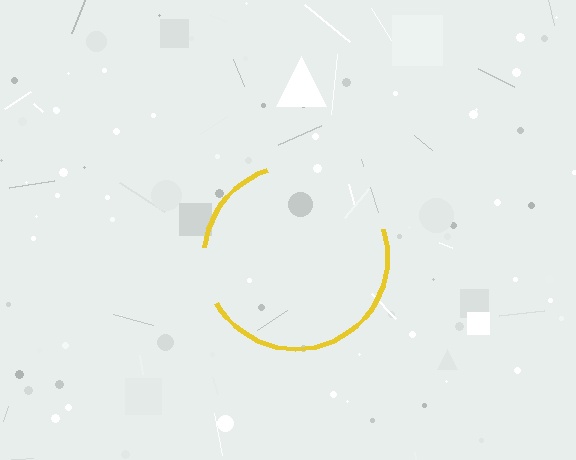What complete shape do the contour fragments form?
The contour fragments form a circle.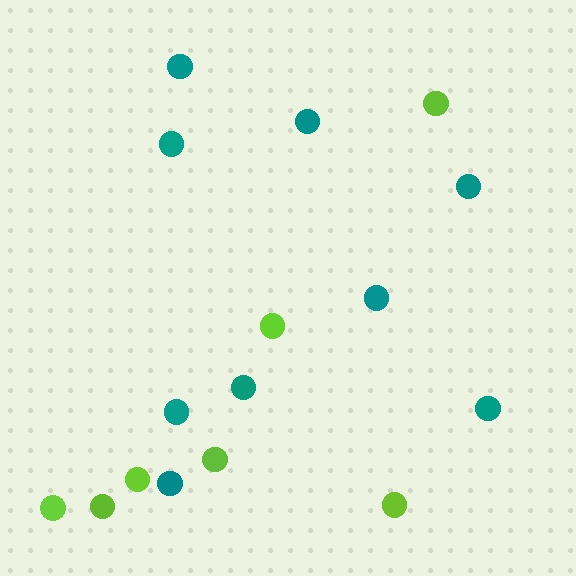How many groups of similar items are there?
There are 2 groups: one group of teal circles (9) and one group of lime circles (7).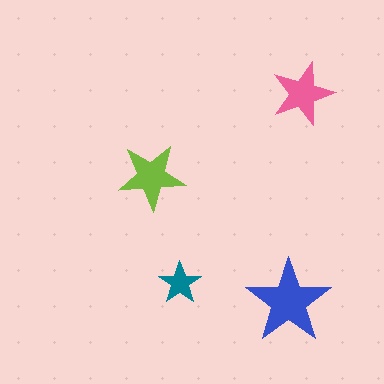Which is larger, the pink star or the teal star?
The pink one.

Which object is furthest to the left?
The lime star is leftmost.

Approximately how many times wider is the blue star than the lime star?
About 1.5 times wider.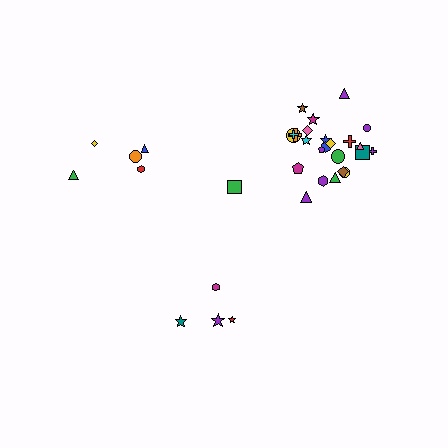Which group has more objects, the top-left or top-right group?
The top-right group.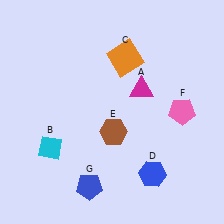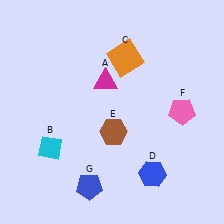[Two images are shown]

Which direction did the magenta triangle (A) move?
The magenta triangle (A) moved left.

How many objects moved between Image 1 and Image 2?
1 object moved between the two images.